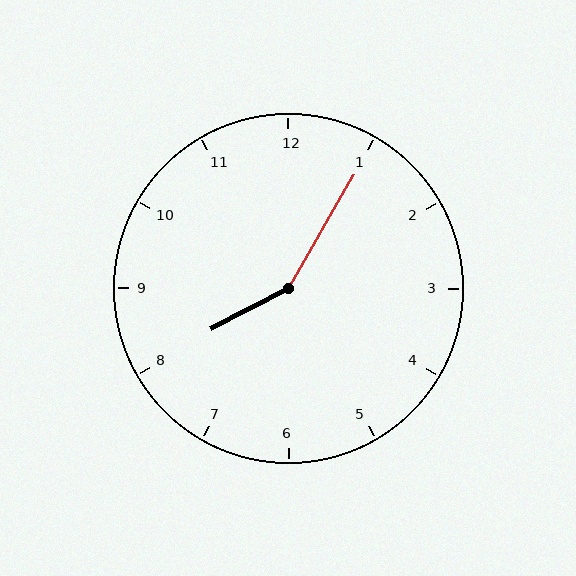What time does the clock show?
8:05.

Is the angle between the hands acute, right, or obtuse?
It is obtuse.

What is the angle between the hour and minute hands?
Approximately 148 degrees.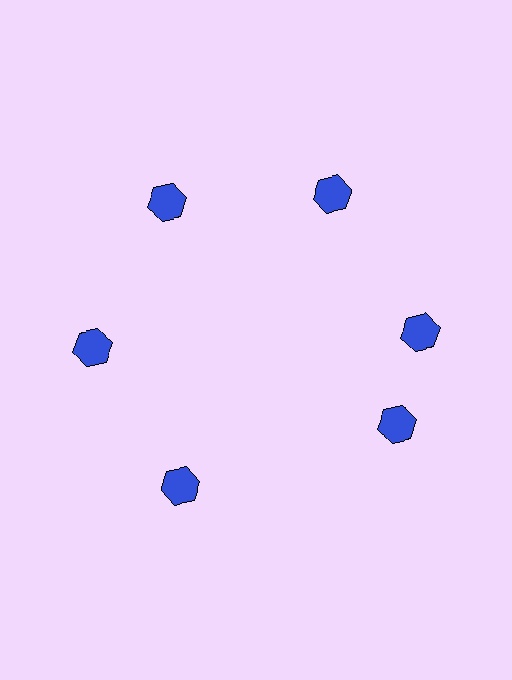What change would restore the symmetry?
The symmetry would be restored by rotating it back into even spacing with its neighbors so that all 6 hexagons sit at equal angles and equal distance from the center.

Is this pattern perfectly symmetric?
No. The 6 blue hexagons are arranged in a ring, but one element near the 5 o'clock position is rotated out of alignment along the ring, breaking the 6-fold rotational symmetry.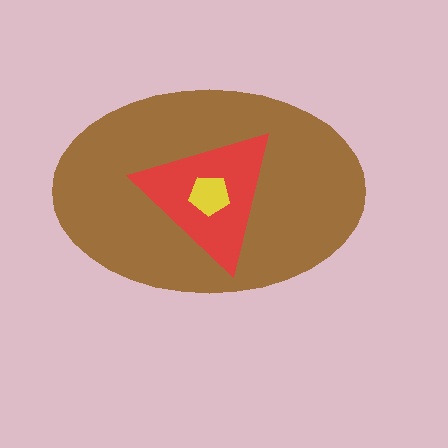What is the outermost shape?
The brown ellipse.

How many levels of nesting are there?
3.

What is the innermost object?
The yellow pentagon.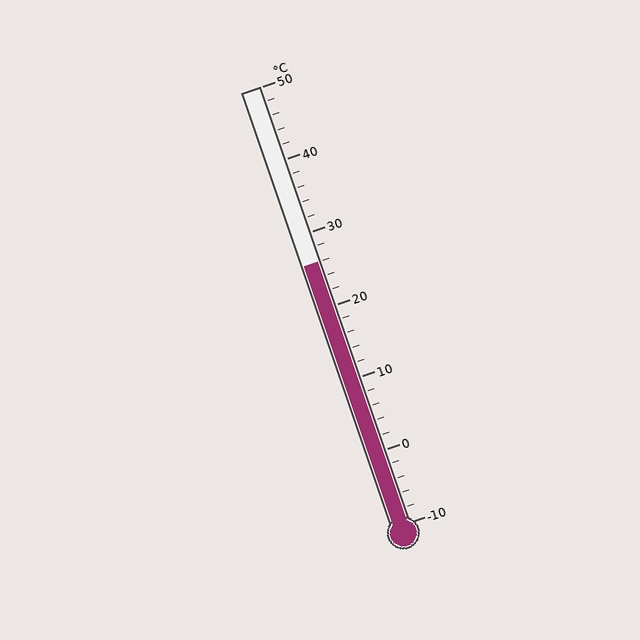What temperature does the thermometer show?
The thermometer shows approximately 26°C.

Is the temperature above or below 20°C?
The temperature is above 20°C.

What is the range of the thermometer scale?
The thermometer scale ranges from -10°C to 50°C.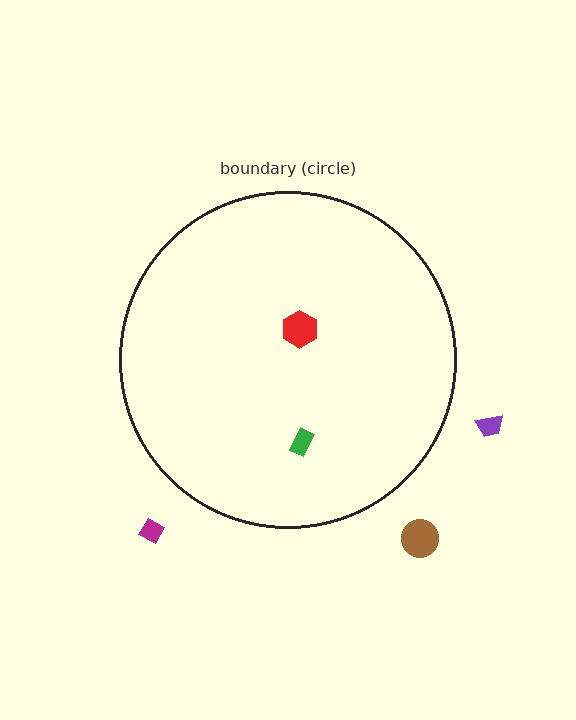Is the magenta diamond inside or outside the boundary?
Outside.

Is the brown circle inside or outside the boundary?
Outside.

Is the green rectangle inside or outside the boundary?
Inside.